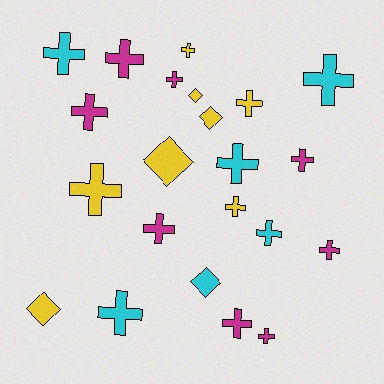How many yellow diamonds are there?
There are 4 yellow diamonds.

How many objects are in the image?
There are 22 objects.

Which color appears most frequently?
Yellow, with 8 objects.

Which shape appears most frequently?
Cross, with 17 objects.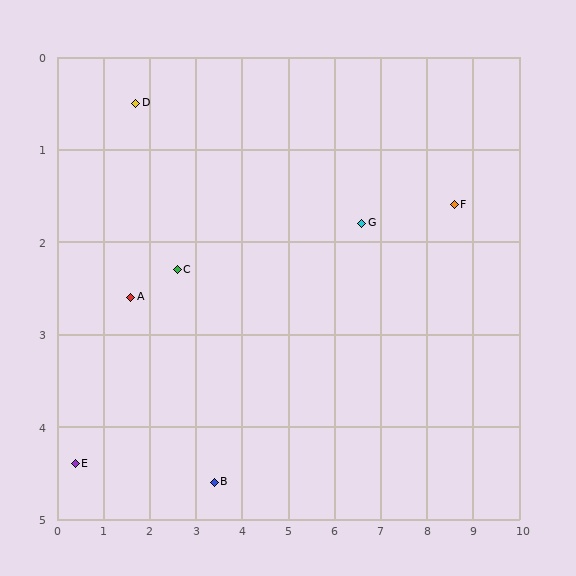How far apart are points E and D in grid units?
Points E and D are about 4.1 grid units apart.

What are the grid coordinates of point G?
Point G is at approximately (6.6, 1.8).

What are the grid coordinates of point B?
Point B is at approximately (3.4, 4.6).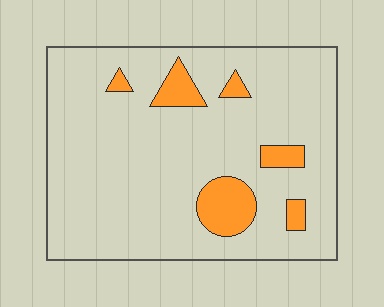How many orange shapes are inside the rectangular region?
6.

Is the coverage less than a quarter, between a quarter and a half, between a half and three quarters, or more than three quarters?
Less than a quarter.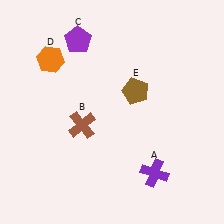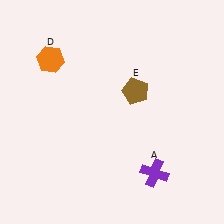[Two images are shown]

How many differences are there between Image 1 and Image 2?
There are 2 differences between the two images.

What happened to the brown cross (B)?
The brown cross (B) was removed in Image 2. It was in the bottom-left area of Image 1.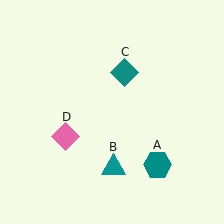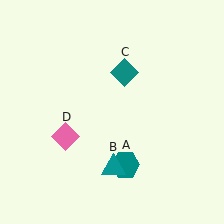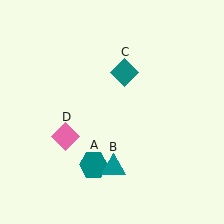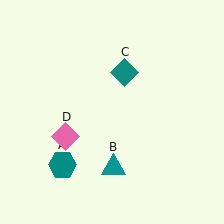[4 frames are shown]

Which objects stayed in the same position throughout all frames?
Teal triangle (object B) and teal diamond (object C) and pink diamond (object D) remained stationary.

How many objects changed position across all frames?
1 object changed position: teal hexagon (object A).